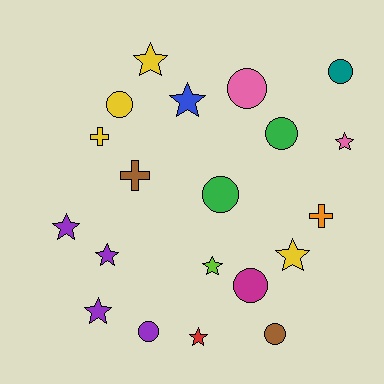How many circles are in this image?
There are 8 circles.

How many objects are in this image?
There are 20 objects.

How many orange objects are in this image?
There is 1 orange object.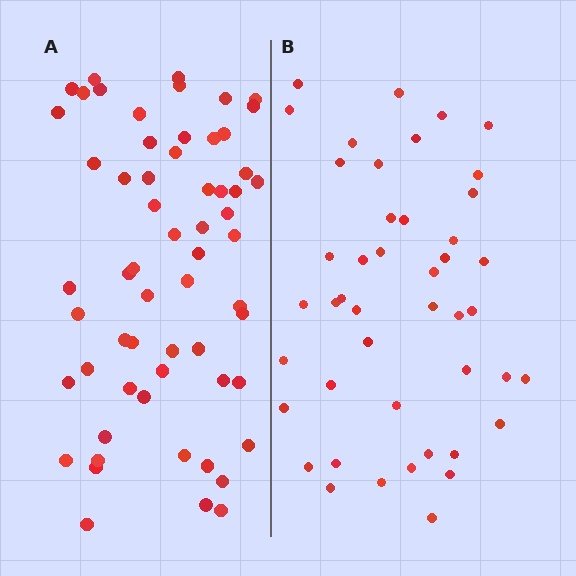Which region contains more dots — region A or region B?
Region A (the left region) has more dots.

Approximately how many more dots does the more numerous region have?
Region A has approximately 15 more dots than region B.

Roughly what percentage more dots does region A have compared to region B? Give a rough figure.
About 35% more.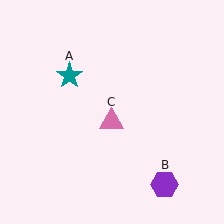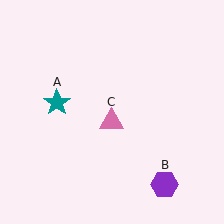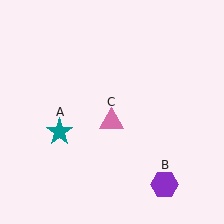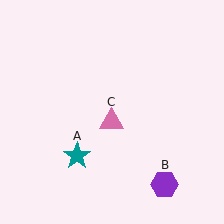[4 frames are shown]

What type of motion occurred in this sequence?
The teal star (object A) rotated counterclockwise around the center of the scene.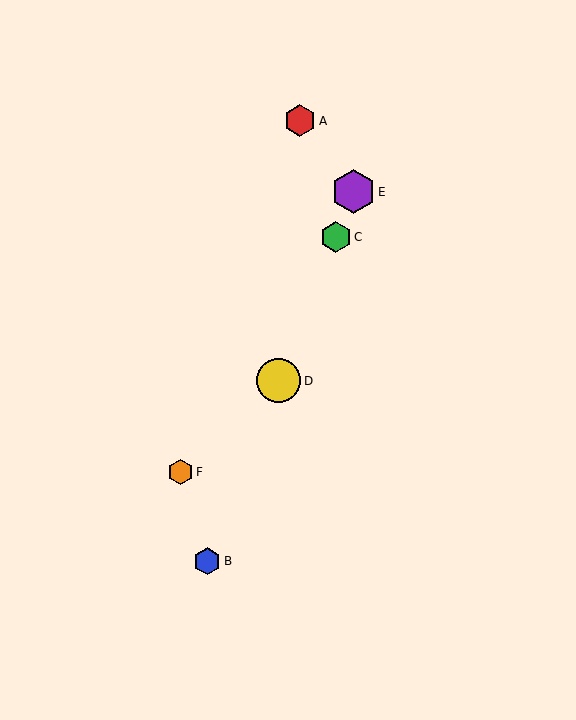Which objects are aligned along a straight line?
Objects B, C, D, E are aligned along a straight line.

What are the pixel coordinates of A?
Object A is at (300, 121).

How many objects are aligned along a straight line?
4 objects (B, C, D, E) are aligned along a straight line.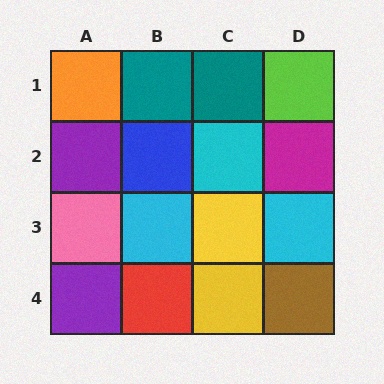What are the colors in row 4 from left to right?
Purple, red, yellow, brown.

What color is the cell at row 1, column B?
Teal.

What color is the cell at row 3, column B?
Cyan.